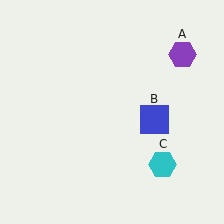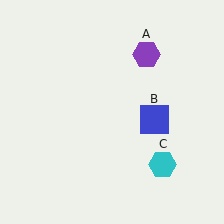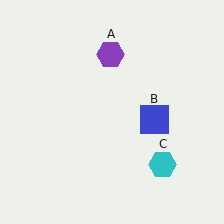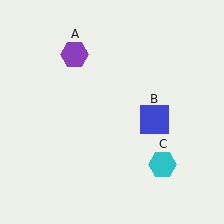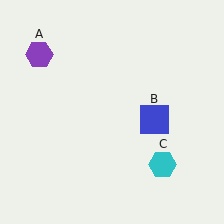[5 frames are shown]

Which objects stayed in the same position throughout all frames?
Blue square (object B) and cyan hexagon (object C) remained stationary.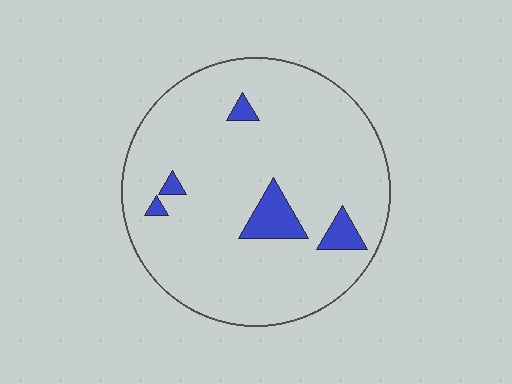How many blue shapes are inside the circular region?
5.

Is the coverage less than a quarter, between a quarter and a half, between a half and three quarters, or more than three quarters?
Less than a quarter.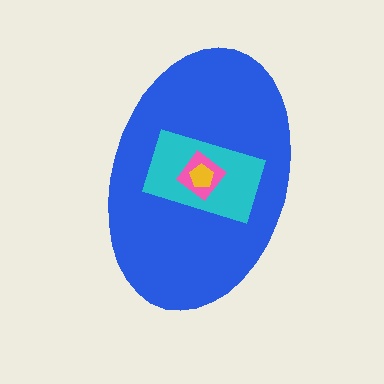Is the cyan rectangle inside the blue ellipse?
Yes.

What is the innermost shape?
The yellow pentagon.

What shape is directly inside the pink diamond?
The yellow pentagon.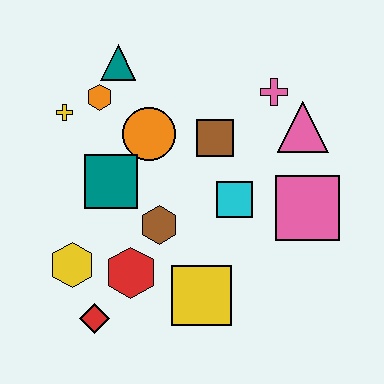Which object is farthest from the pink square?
The yellow cross is farthest from the pink square.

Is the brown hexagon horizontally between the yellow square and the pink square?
No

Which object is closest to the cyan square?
The brown square is closest to the cyan square.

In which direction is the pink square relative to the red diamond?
The pink square is to the right of the red diamond.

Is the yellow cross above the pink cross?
No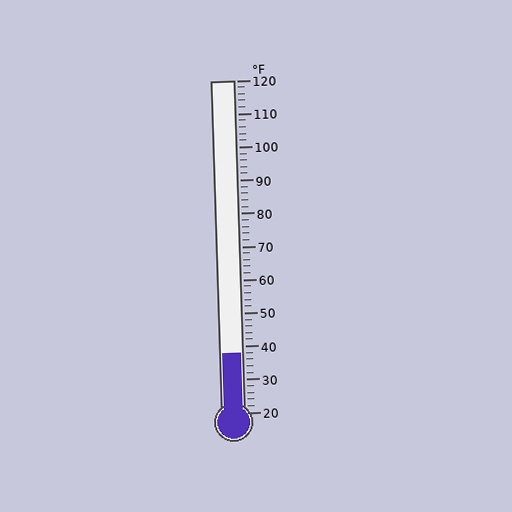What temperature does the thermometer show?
The thermometer shows approximately 38°F.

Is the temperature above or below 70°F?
The temperature is below 70°F.